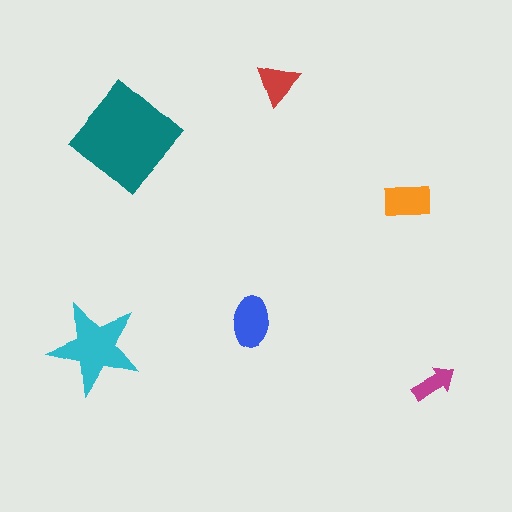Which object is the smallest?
The magenta arrow.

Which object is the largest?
The teal diamond.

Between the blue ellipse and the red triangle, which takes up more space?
The blue ellipse.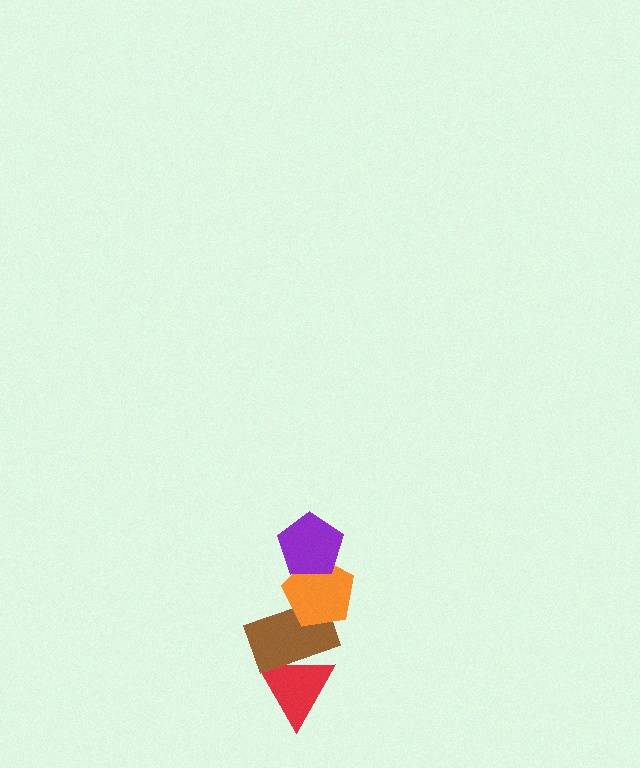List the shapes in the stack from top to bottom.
From top to bottom: the purple pentagon, the orange pentagon, the brown rectangle, the red triangle.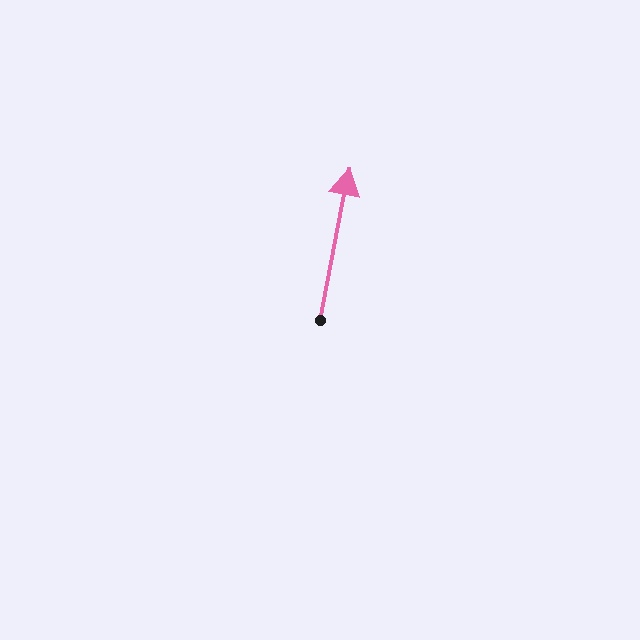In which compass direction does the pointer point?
North.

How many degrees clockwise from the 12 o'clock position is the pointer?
Approximately 11 degrees.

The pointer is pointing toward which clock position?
Roughly 12 o'clock.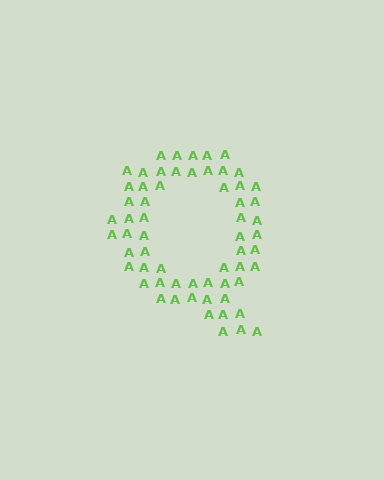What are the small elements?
The small elements are letter A's.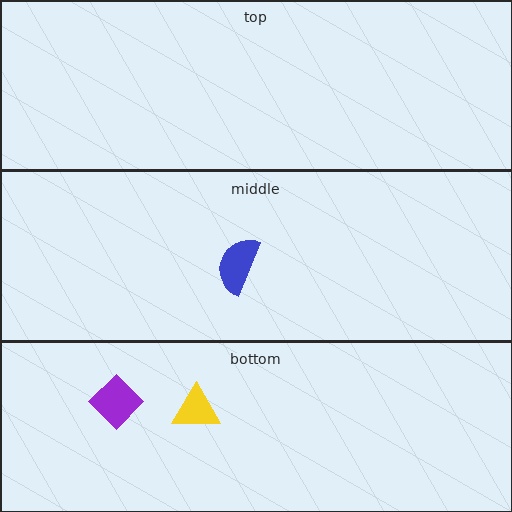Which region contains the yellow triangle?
The bottom region.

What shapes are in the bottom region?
The yellow triangle, the purple diamond.